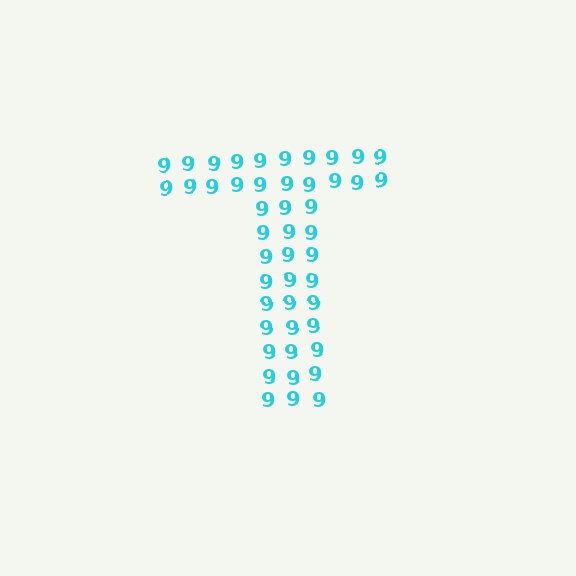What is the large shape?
The large shape is the letter T.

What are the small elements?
The small elements are digit 9's.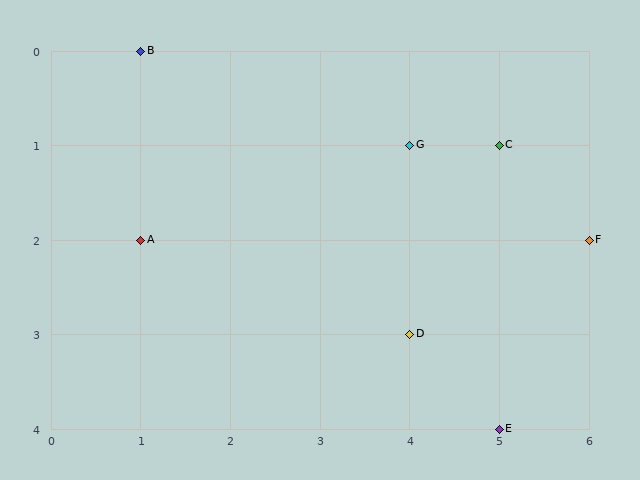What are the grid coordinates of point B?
Point B is at grid coordinates (1, 0).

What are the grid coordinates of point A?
Point A is at grid coordinates (1, 2).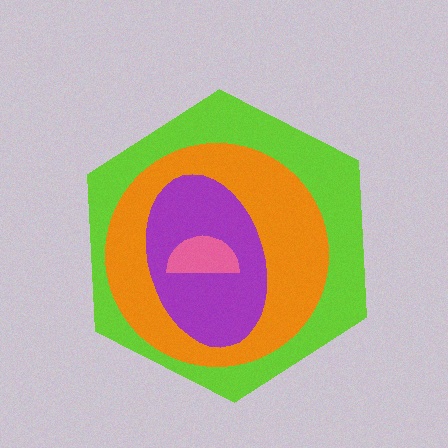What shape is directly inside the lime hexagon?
The orange circle.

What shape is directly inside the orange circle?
The purple ellipse.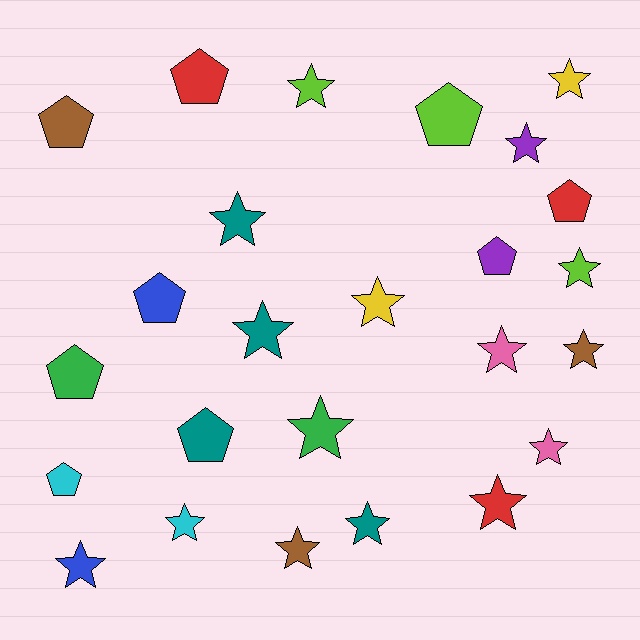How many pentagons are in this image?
There are 9 pentagons.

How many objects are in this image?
There are 25 objects.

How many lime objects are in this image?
There are 3 lime objects.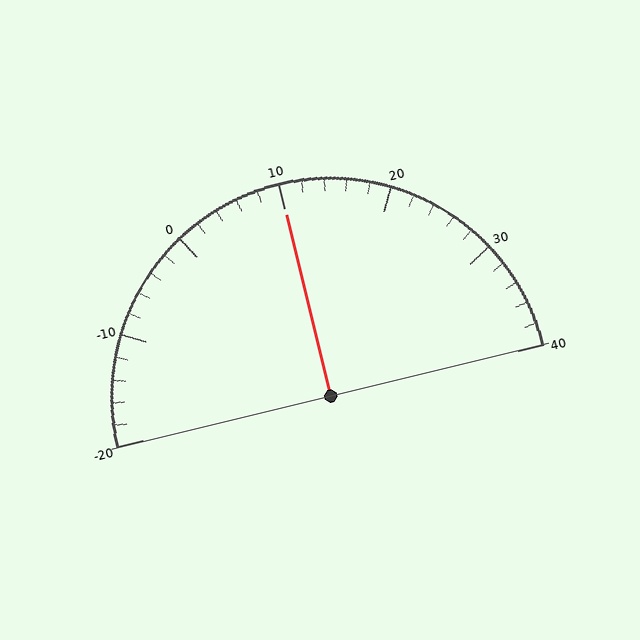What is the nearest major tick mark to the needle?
The nearest major tick mark is 10.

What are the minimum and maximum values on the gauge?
The gauge ranges from -20 to 40.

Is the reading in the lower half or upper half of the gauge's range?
The reading is in the upper half of the range (-20 to 40).